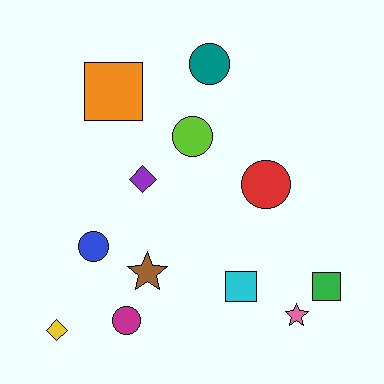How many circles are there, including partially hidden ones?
There are 5 circles.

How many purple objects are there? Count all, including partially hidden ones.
There is 1 purple object.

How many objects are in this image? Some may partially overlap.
There are 12 objects.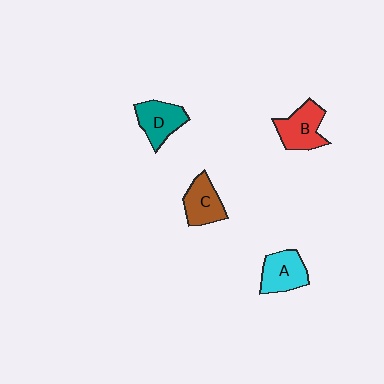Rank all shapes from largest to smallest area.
From largest to smallest: B (red), D (teal), A (cyan), C (brown).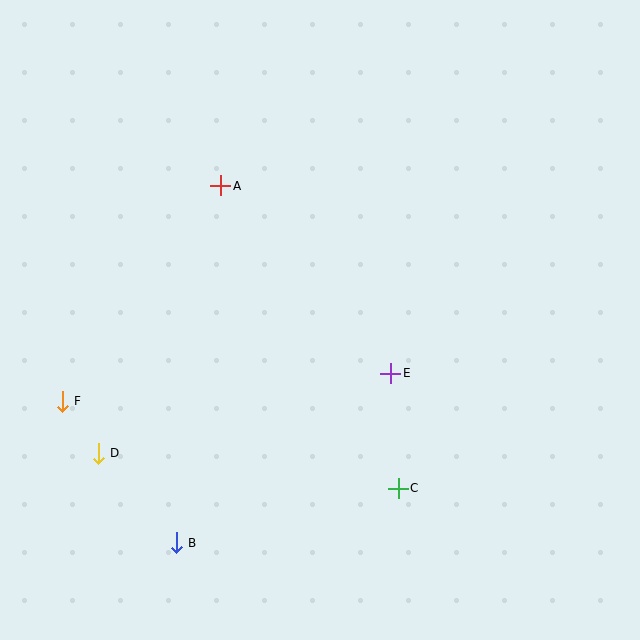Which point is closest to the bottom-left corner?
Point B is closest to the bottom-left corner.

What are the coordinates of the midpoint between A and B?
The midpoint between A and B is at (199, 364).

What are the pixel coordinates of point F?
Point F is at (62, 401).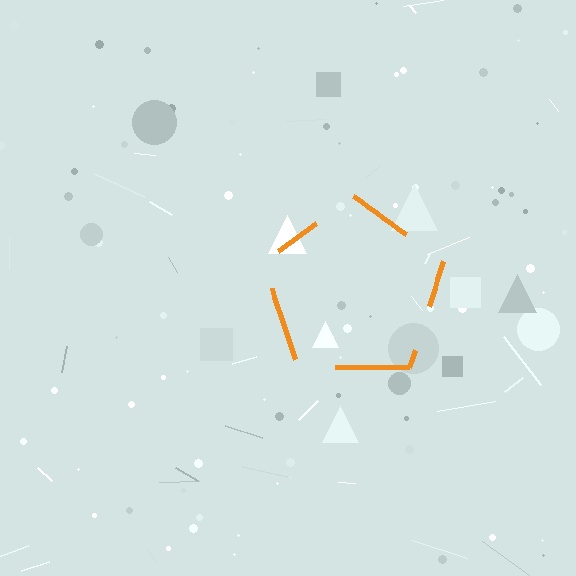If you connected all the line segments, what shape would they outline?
They would outline a pentagon.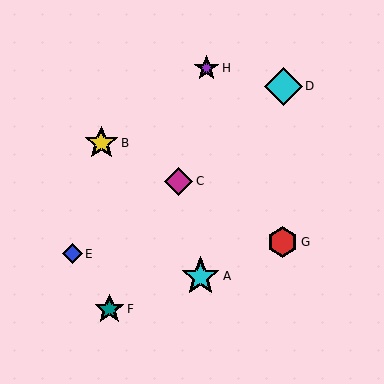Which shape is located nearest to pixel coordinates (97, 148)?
The yellow star (labeled B) at (101, 143) is nearest to that location.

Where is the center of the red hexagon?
The center of the red hexagon is at (283, 242).